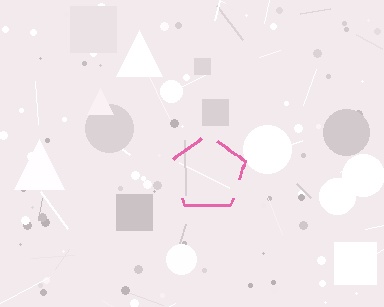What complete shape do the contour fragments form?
The contour fragments form a pentagon.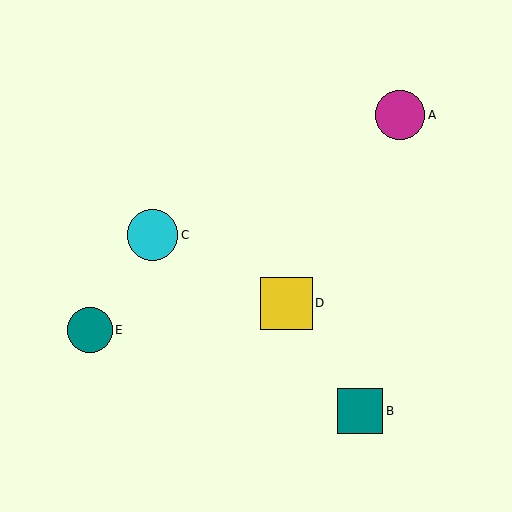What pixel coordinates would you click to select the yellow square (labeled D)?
Click at (286, 303) to select the yellow square D.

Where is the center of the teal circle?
The center of the teal circle is at (90, 330).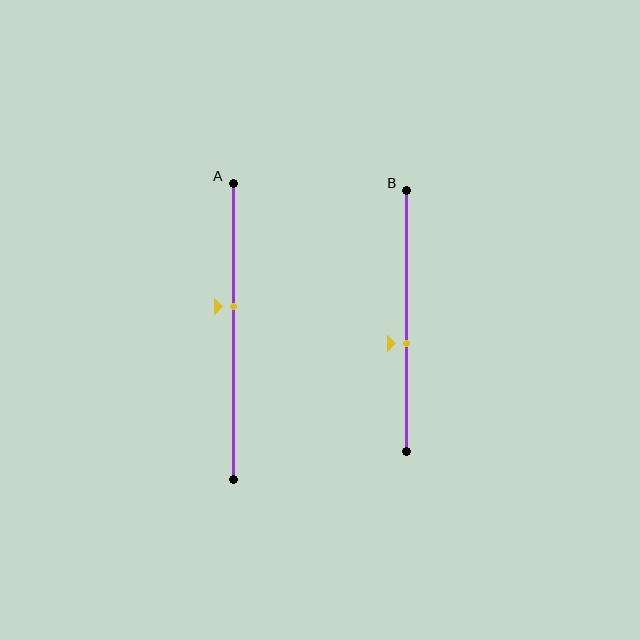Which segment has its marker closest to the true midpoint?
Segment A has its marker closest to the true midpoint.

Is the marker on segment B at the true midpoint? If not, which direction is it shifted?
No, the marker on segment B is shifted downward by about 9% of the segment length.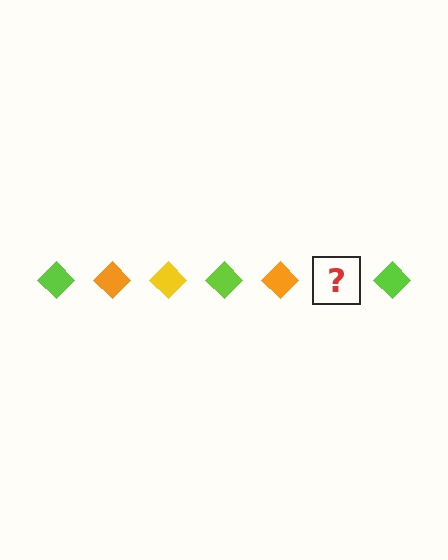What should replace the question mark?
The question mark should be replaced with a yellow diamond.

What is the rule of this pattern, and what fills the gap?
The rule is that the pattern cycles through lime, orange, yellow diamonds. The gap should be filled with a yellow diamond.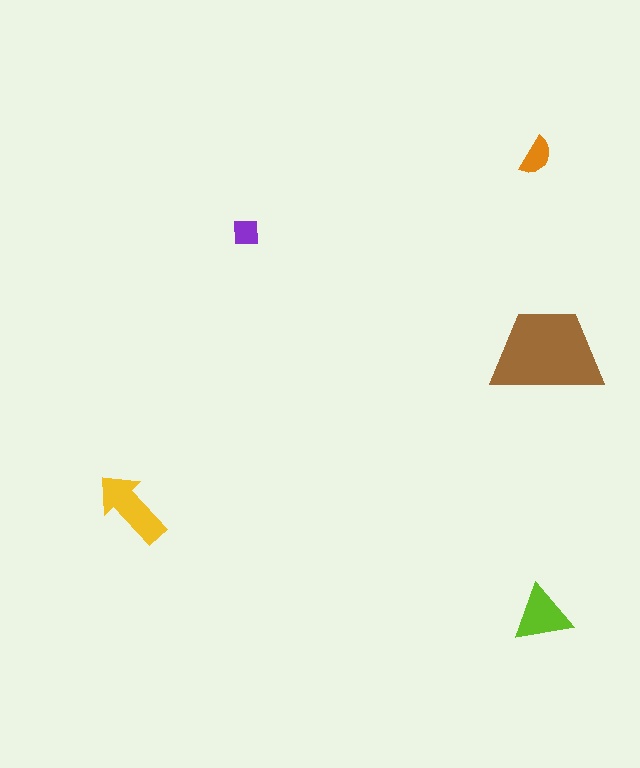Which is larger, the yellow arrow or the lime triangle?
The yellow arrow.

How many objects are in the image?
There are 5 objects in the image.